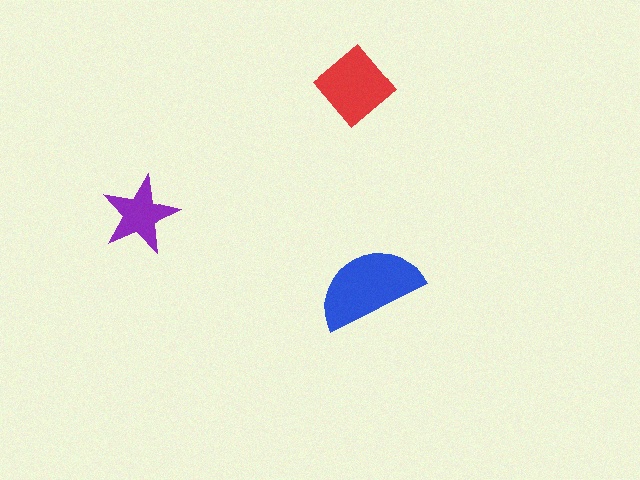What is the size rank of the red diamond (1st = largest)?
2nd.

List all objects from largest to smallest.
The blue semicircle, the red diamond, the purple star.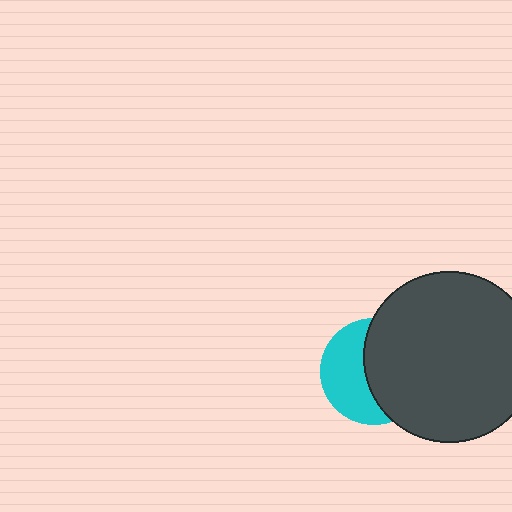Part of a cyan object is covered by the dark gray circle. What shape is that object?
It is a circle.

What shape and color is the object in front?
The object in front is a dark gray circle.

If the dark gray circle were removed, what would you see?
You would see the complete cyan circle.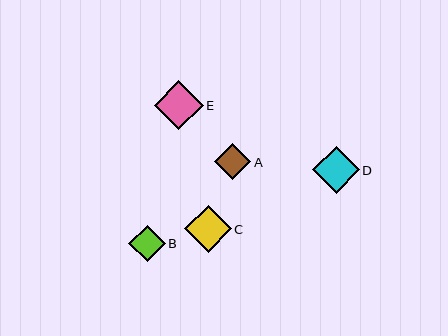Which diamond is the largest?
Diamond E is the largest with a size of approximately 49 pixels.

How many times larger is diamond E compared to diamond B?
Diamond E is approximately 1.3 times the size of diamond B.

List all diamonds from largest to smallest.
From largest to smallest: E, D, C, B, A.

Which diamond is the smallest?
Diamond A is the smallest with a size of approximately 36 pixels.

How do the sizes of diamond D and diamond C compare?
Diamond D and diamond C are approximately the same size.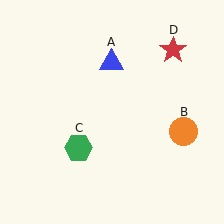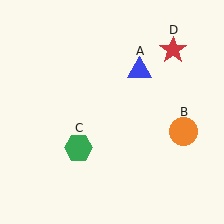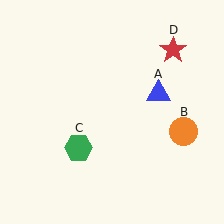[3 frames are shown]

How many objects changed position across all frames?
1 object changed position: blue triangle (object A).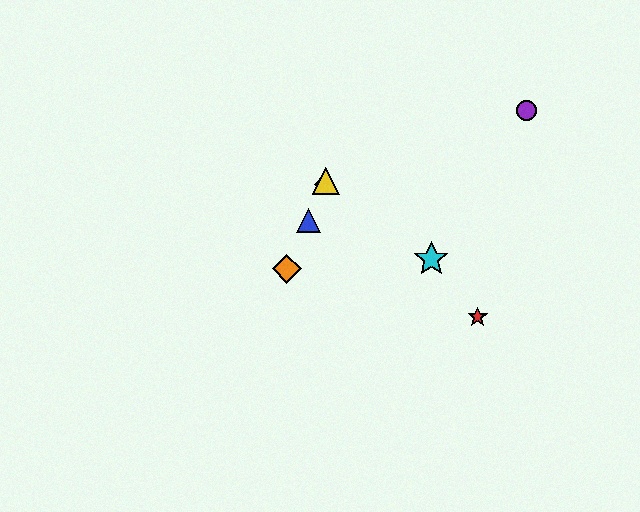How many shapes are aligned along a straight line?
4 shapes (the blue triangle, the green diamond, the yellow triangle, the orange diamond) are aligned along a straight line.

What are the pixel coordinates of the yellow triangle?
The yellow triangle is at (326, 181).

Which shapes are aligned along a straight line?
The blue triangle, the green diamond, the yellow triangle, the orange diamond are aligned along a straight line.